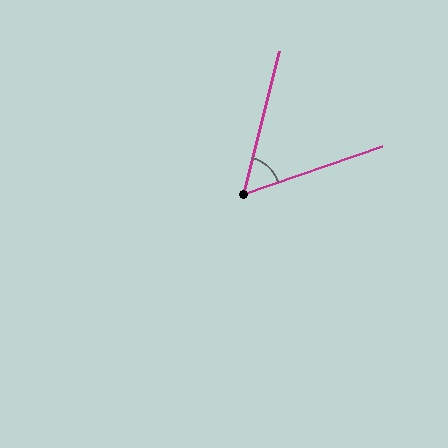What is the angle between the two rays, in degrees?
Approximately 57 degrees.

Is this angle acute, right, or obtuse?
It is acute.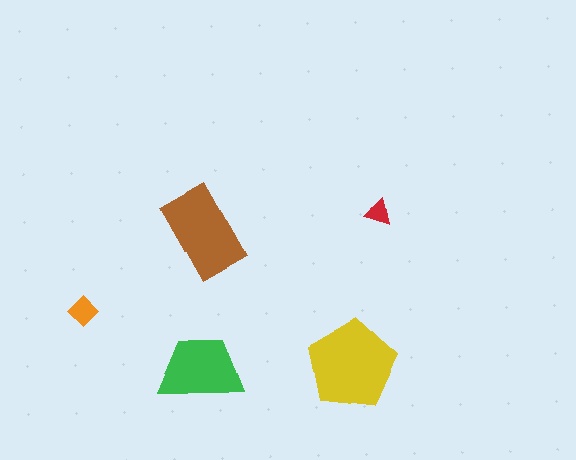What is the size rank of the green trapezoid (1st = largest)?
3rd.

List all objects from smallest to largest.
The red triangle, the orange diamond, the green trapezoid, the brown rectangle, the yellow pentagon.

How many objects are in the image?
There are 5 objects in the image.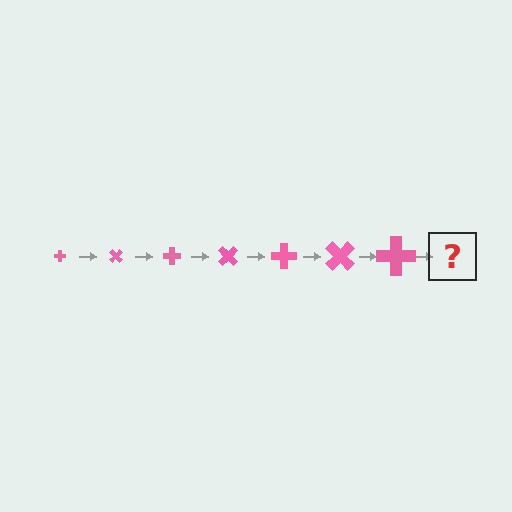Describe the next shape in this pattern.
It should be a cross, larger than the previous one and rotated 315 degrees from the start.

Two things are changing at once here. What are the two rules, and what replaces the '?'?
The two rules are that the cross grows larger each step and it rotates 45 degrees each step. The '?' should be a cross, larger than the previous one and rotated 315 degrees from the start.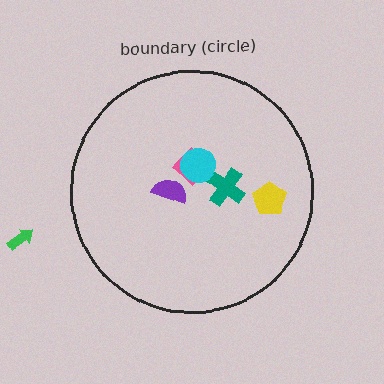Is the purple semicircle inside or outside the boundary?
Inside.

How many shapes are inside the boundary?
5 inside, 1 outside.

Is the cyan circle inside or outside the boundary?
Inside.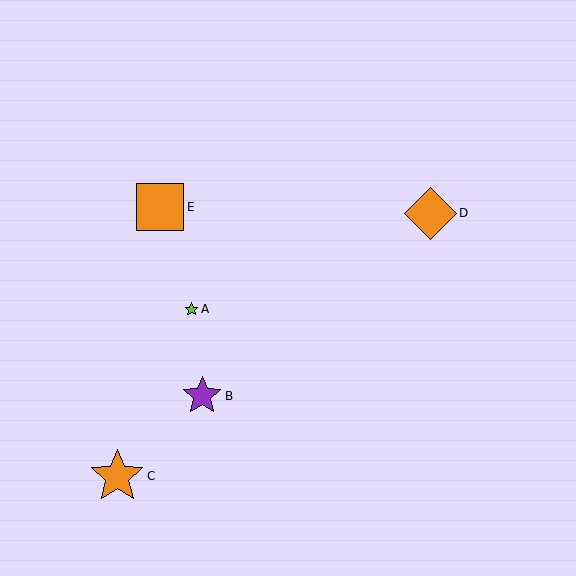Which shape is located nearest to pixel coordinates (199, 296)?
The lime star (labeled A) at (191, 309) is nearest to that location.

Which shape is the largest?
The orange star (labeled C) is the largest.